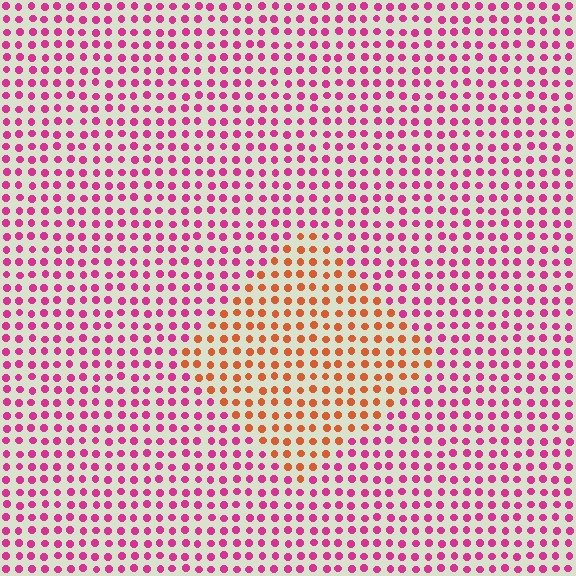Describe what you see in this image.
The image is filled with small magenta elements in a uniform arrangement. A diamond-shaped region is visible where the elements are tinted to a slightly different hue, forming a subtle color boundary.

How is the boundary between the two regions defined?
The boundary is defined purely by a slight shift in hue (about 52 degrees). Spacing, size, and orientation are identical on both sides.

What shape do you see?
I see a diamond.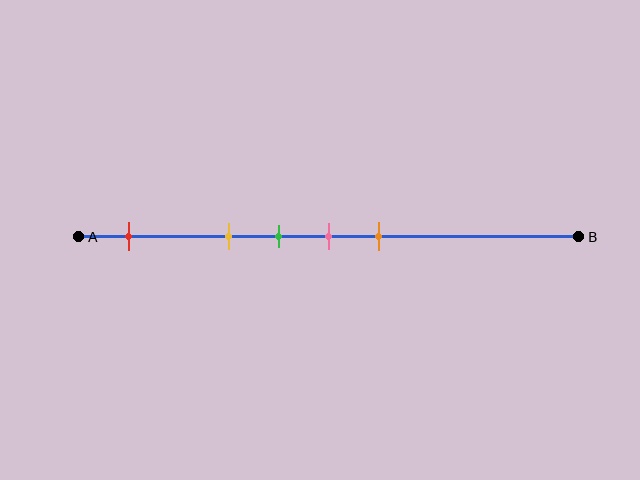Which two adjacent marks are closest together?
The green and pink marks are the closest adjacent pair.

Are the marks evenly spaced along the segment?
No, the marks are not evenly spaced.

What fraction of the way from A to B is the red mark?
The red mark is approximately 10% (0.1) of the way from A to B.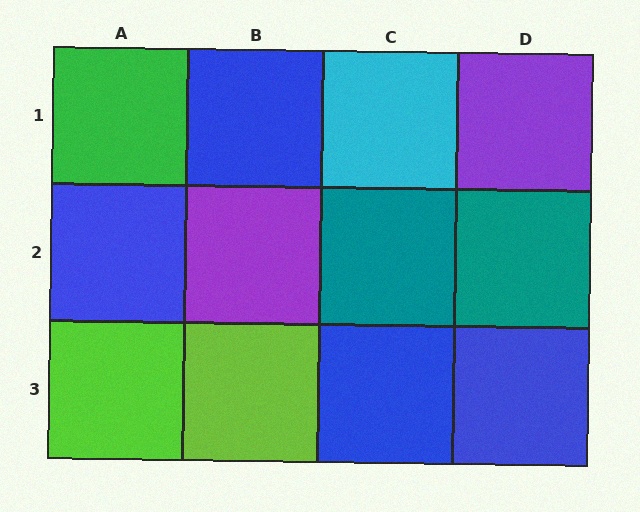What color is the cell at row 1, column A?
Green.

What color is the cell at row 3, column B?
Lime.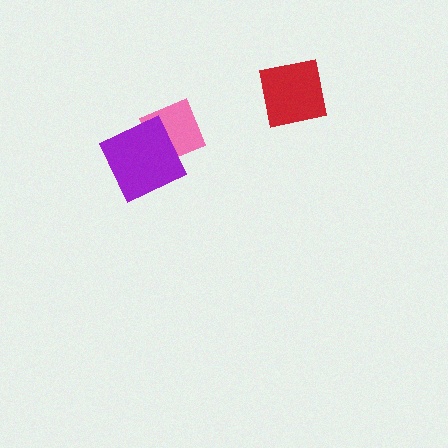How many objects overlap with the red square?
0 objects overlap with the red square.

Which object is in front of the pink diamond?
The purple diamond is in front of the pink diamond.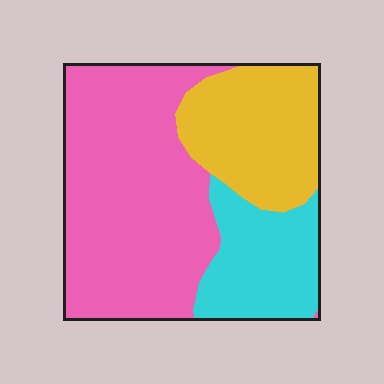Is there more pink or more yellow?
Pink.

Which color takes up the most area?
Pink, at roughly 55%.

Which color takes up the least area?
Cyan, at roughly 20%.